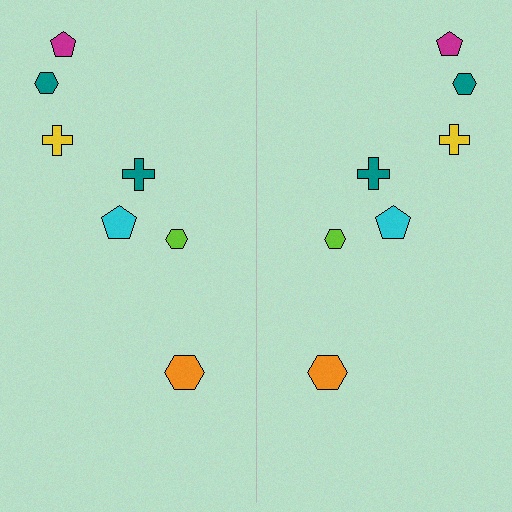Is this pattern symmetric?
Yes, this pattern has bilateral (reflection) symmetry.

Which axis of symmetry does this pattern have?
The pattern has a vertical axis of symmetry running through the center of the image.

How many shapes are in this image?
There are 14 shapes in this image.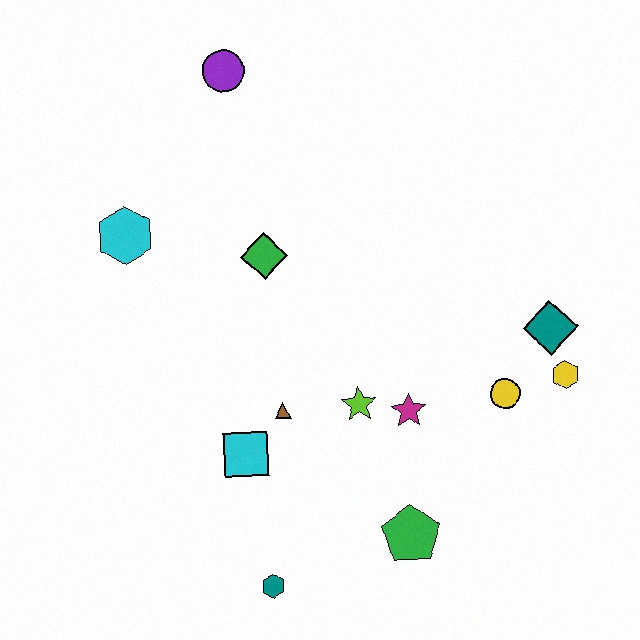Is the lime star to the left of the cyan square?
No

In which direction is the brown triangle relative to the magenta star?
The brown triangle is to the left of the magenta star.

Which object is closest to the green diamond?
The cyan hexagon is closest to the green diamond.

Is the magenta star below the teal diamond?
Yes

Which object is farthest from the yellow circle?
The purple circle is farthest from the yellow circle.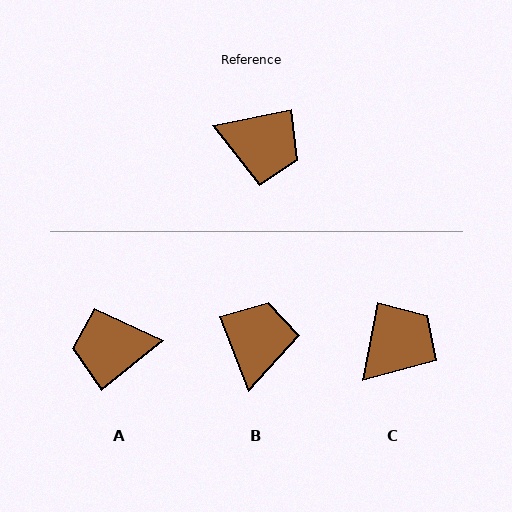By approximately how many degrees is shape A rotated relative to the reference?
Approximately 152 degrees clockwise.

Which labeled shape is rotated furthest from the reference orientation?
A, about 152 degrees away.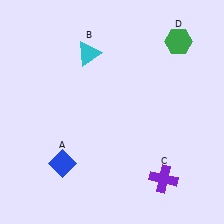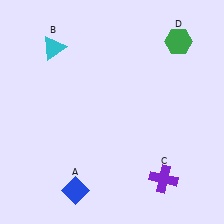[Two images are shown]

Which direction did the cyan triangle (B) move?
The cyan triangle (B) moved left.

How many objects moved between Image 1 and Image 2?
2 objects moved between the two images.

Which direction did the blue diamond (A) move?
The blue diamond (A) moved down.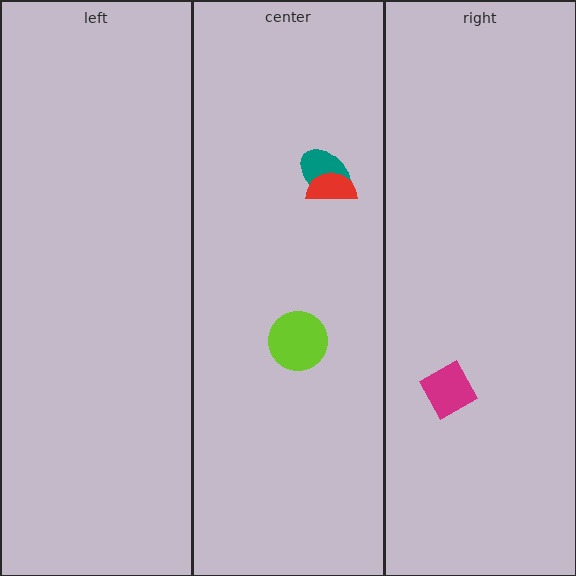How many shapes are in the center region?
3.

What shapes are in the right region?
The magenta square.